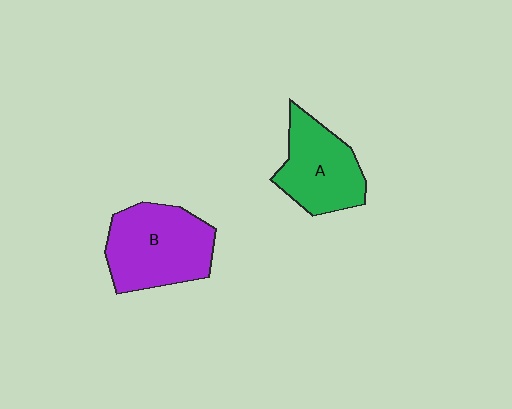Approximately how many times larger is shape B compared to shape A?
Approximately 1.2 times.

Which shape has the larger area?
Shape B (purple).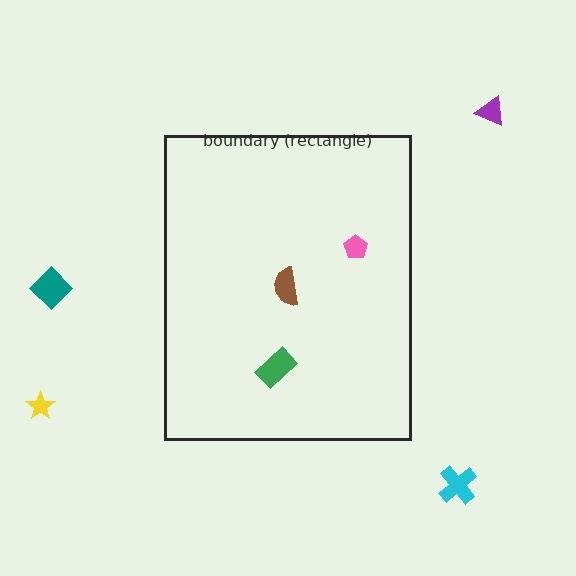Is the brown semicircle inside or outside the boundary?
Inside.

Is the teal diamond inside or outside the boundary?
Outside.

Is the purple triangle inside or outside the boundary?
Outside.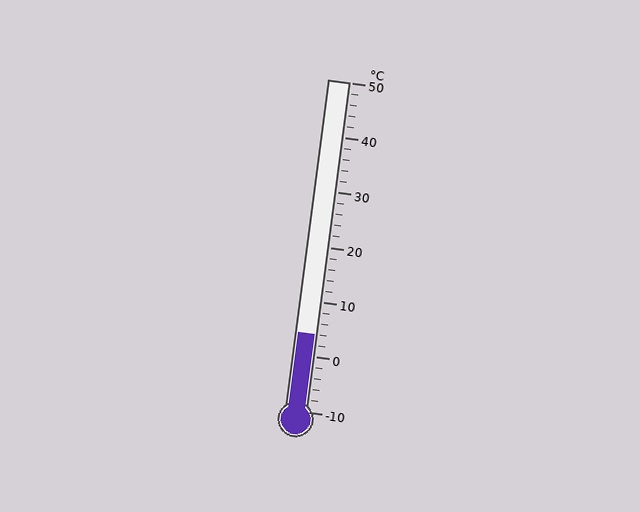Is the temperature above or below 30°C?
The temperature is below 30°C.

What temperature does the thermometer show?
The thermometer shows approximately 4°C.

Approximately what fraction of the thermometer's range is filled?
The thermometer is filled to approximately 25% of its range.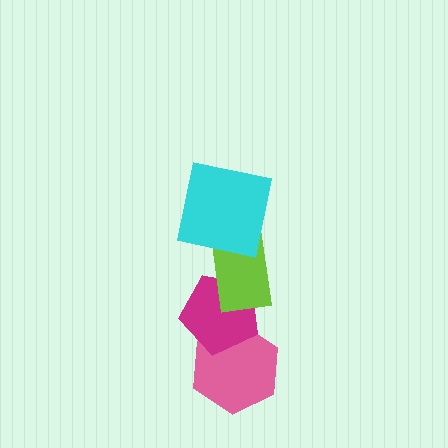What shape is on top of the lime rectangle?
The cyan square is on top of the lime rectangle.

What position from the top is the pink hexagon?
The pink hexagon is 4th from the top.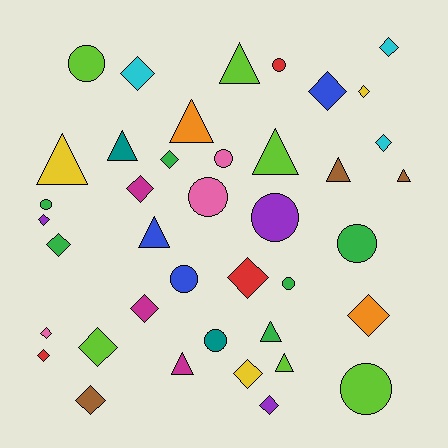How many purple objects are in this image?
There are 3 purple objects.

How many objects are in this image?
There are 40 objects.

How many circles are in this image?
There are 11 circles.